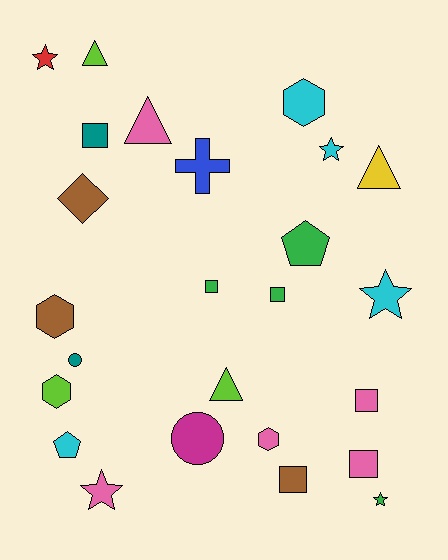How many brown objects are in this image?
There are 3 brown objects.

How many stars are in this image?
There are 5 stars.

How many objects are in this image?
There are 25 objects.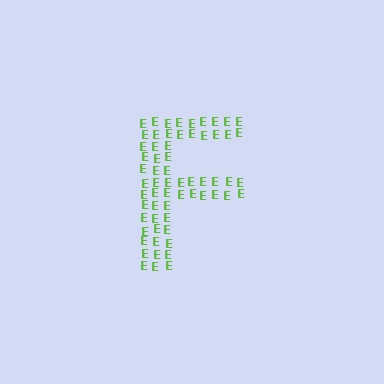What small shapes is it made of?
It is made of small letter E's.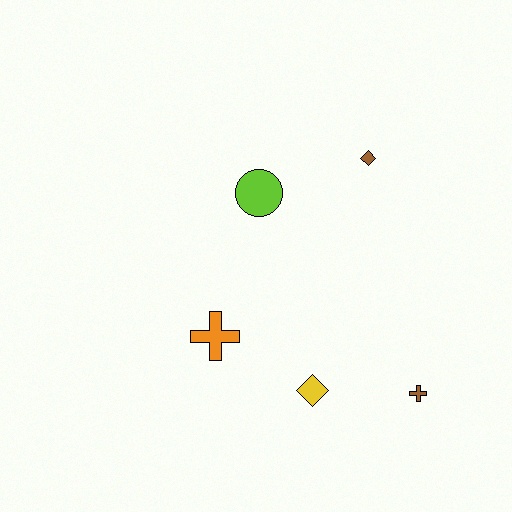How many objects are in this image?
There are 5 objects.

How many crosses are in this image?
There are 2 crosses.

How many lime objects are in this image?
There is 1 lime object.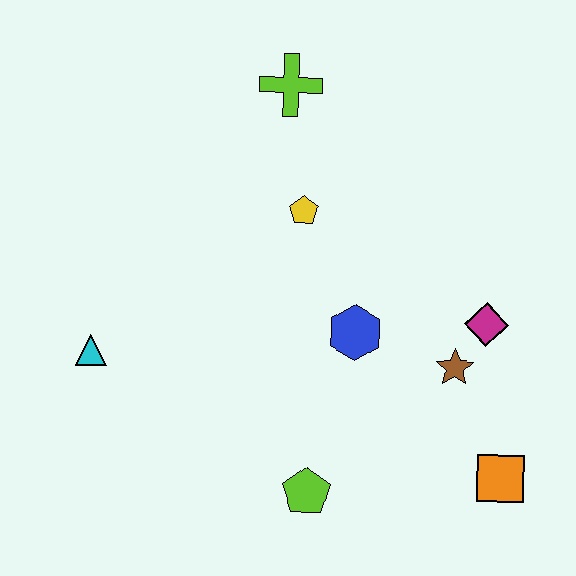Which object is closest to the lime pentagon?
The blue hexagon is closest to the lime pentagon.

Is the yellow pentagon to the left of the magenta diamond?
Yes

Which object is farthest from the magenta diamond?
The cyan triangle is farthest from the magenta diamond.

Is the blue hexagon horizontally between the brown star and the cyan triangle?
Yes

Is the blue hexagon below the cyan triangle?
No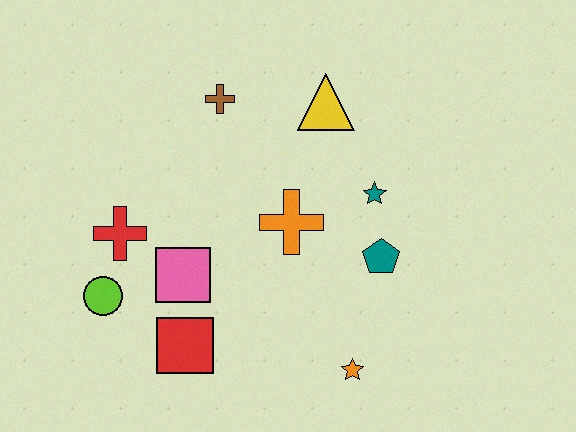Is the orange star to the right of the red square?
Yes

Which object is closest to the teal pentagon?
The teal star is closest to the teal pentagon.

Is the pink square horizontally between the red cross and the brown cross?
Yes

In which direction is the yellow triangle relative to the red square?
The yellow triangle is above the red square.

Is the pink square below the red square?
No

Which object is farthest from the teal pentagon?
The lime circle is farthest from the teal pentagon.